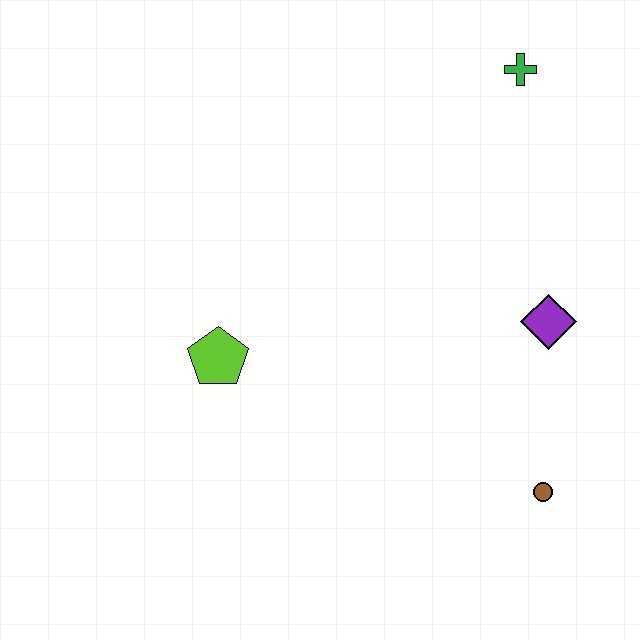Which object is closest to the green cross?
The purple diamond is closest to the green cross.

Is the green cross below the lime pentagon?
No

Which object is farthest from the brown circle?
The green cross is farthest from the brown circle.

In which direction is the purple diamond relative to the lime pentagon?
The purple diamond is to the right of the lime pentagon.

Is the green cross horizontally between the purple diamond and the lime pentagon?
Yes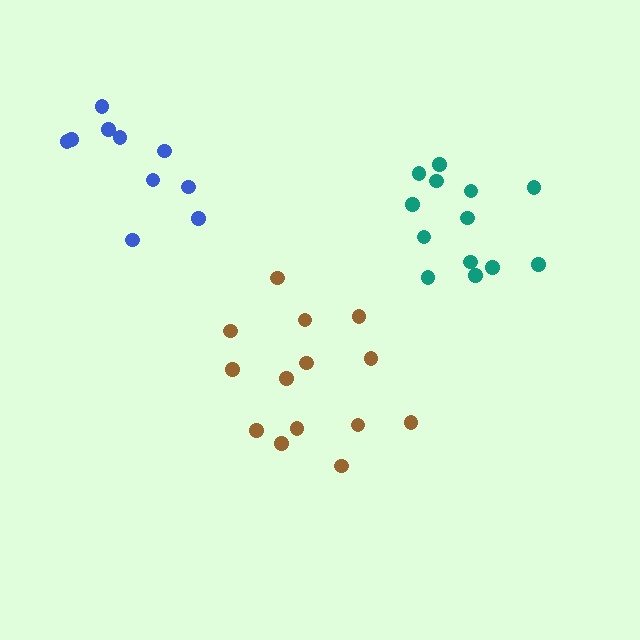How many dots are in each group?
Group 1: 14 dots, Group 2: 10 dots, Group 3: 13 dots (37 total).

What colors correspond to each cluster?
The clusters are colored: brown, blue, teal.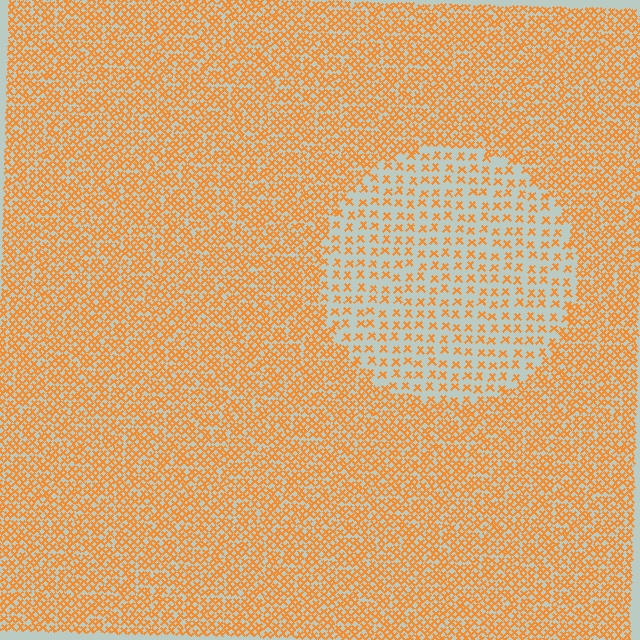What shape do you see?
I see a circle.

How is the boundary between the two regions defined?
The boundary is defined by a change in element density (approximately 2.3x ratio). All elements are the same color, size, and shape.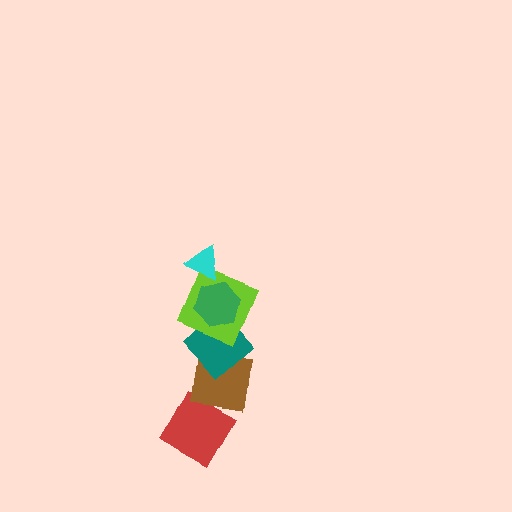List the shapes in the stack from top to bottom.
From top to bottom: the cyan triangle, the green hexagon, the lime square, the teal diamond, the brown square, the red diamond.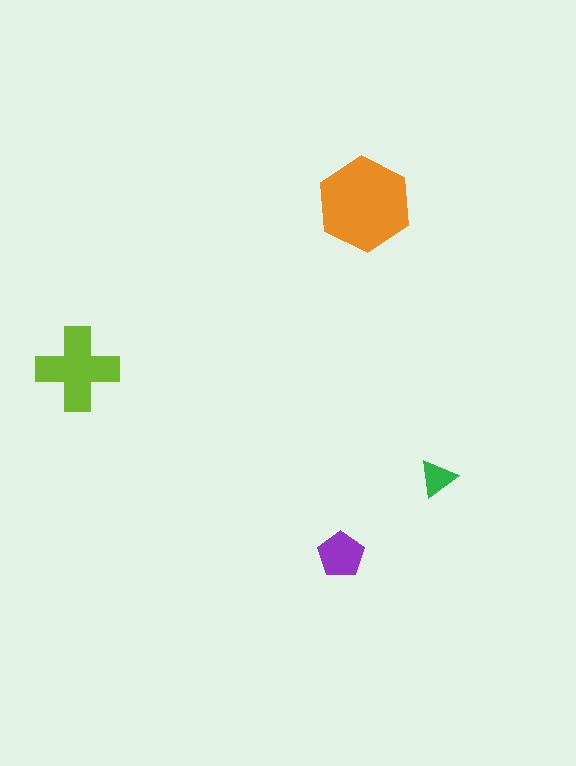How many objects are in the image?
There are 4 objects in the image.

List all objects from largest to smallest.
The orange hexagon, the lime cross, the purple pentagon, the green triangle.